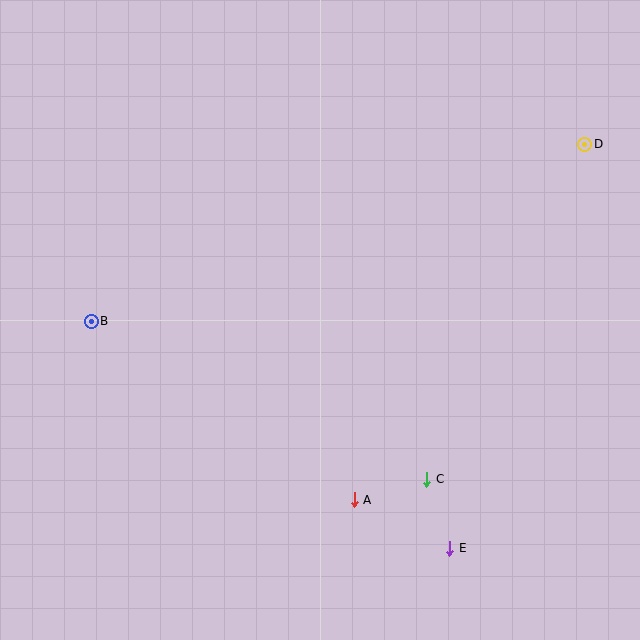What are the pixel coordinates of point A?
Point A is at (354, 500).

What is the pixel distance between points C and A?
The distance between C and A is 76 pixels.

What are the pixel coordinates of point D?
Point D is at (585, 144).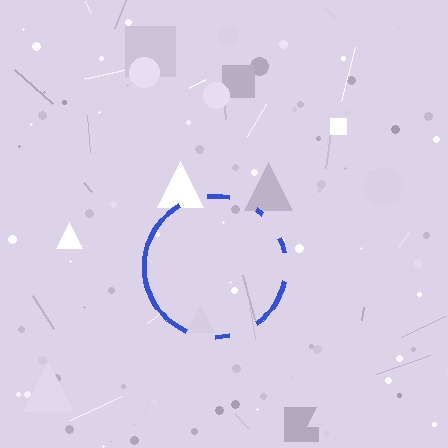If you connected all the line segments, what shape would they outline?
They would outline a circle.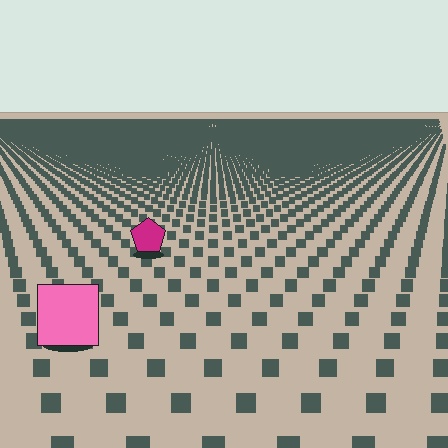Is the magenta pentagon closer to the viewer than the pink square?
No. The pink square is closer — you can tell from the texture gradient: the ground texture is coarser near it.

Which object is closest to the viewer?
The pink square is closest. The texture marks near it are larger and more spread out.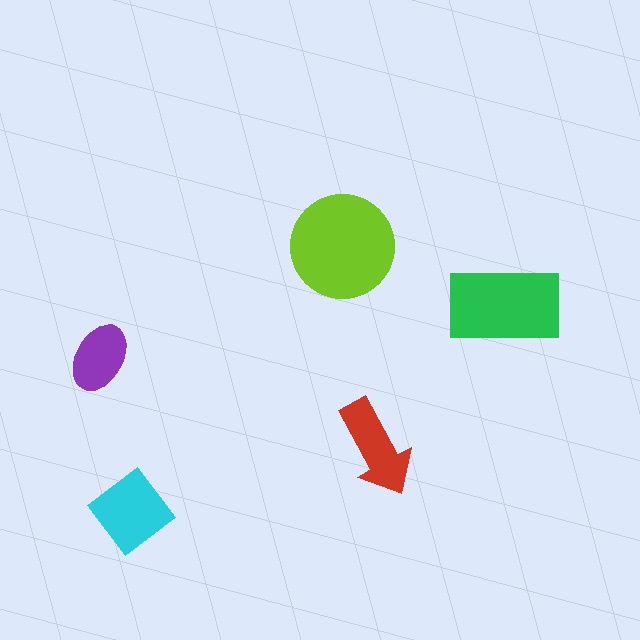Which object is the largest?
The lime circle.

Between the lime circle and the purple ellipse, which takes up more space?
The lime circle.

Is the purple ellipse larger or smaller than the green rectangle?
Smaller.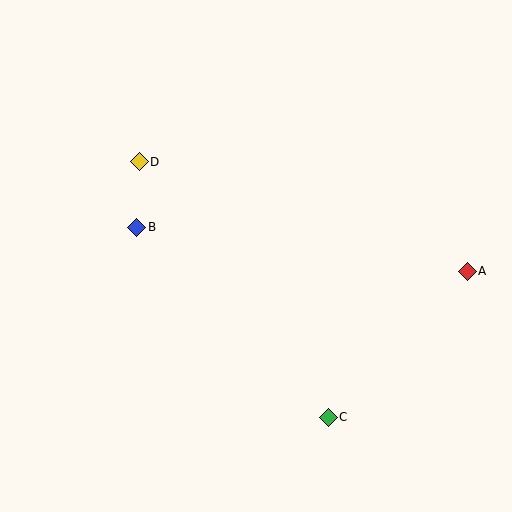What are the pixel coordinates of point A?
Point A is at (467, 271).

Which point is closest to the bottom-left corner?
Point B is closest to the bottom-left corner.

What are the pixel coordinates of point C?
Point C is at (328, 417).